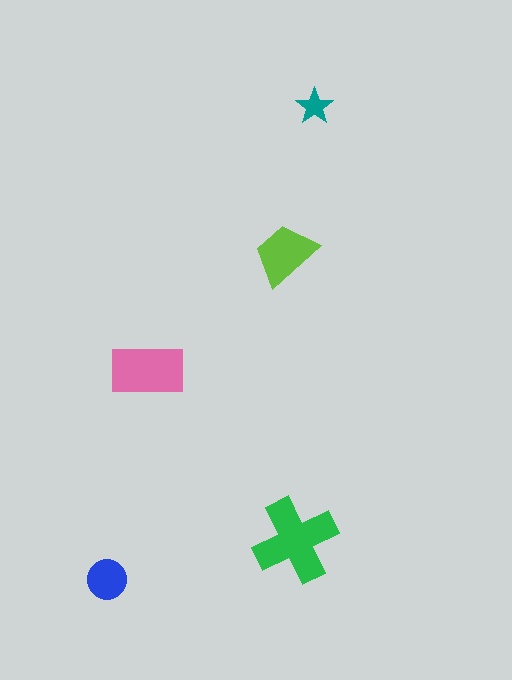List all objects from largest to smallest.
The green cross, the pink rectangle, the lime trapezoid, the blue circle, the teal star.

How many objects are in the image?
There are 5 objects in the image.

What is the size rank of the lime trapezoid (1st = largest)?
3rd.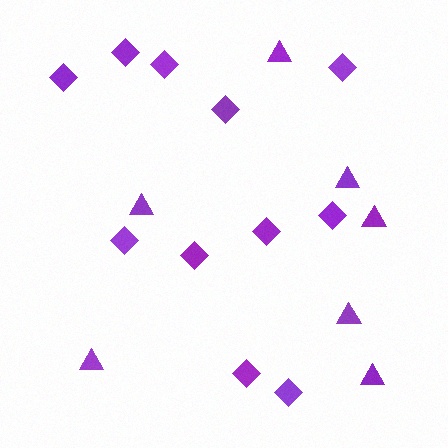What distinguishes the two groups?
There are 2 groups: one group of diamonds (11) and one group of triangles (7).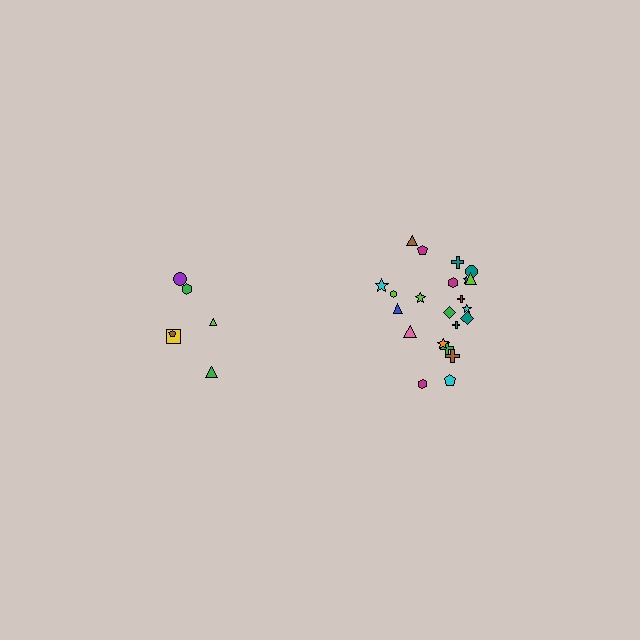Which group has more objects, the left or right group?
The right group.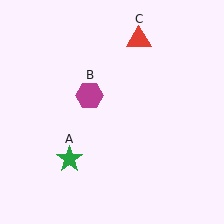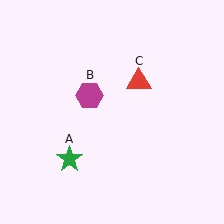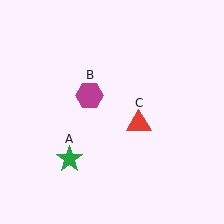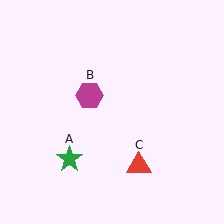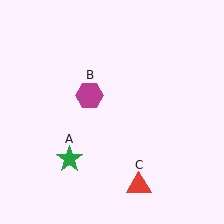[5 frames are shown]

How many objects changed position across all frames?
1 object changed position: red triangle (object C).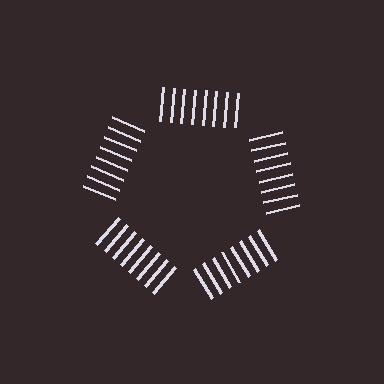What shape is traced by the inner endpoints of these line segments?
An illusory pentagon — the line segments terminate on its edges but no continuous stroke is drawn.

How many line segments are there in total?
40 — 8 along each of the 5 edges.